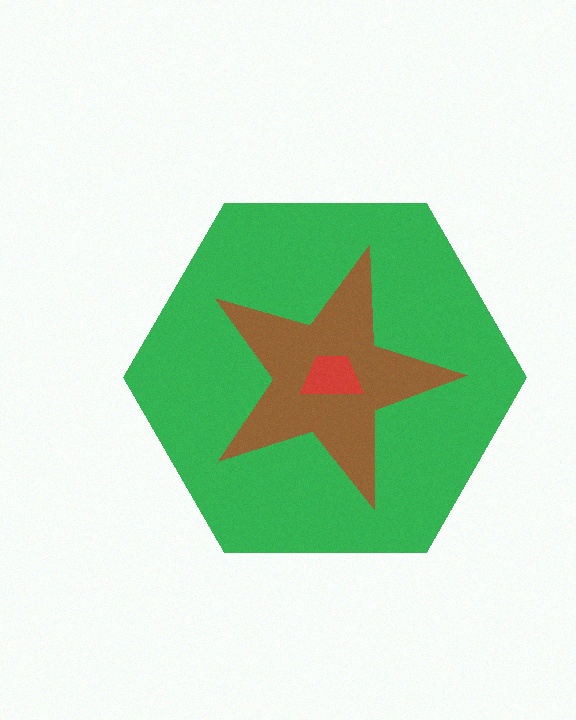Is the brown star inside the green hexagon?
Yes.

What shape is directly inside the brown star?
The red trapezoid.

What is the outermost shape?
The green hexagon.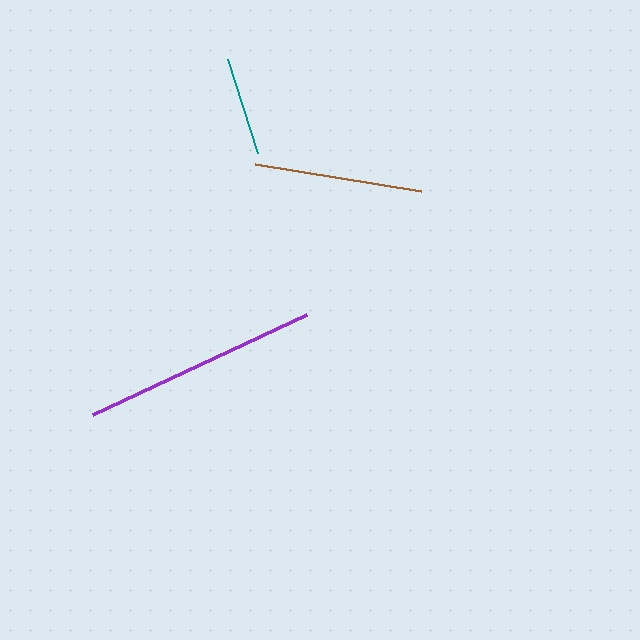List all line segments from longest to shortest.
From longest to shortest: purple, brown, teal.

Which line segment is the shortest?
The teal line is the shortest at approximately 99 pixels.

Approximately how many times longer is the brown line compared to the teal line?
The brown line is approximately 1.7 times the length of the teal line.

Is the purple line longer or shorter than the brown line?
The purple line is longer than the brown line.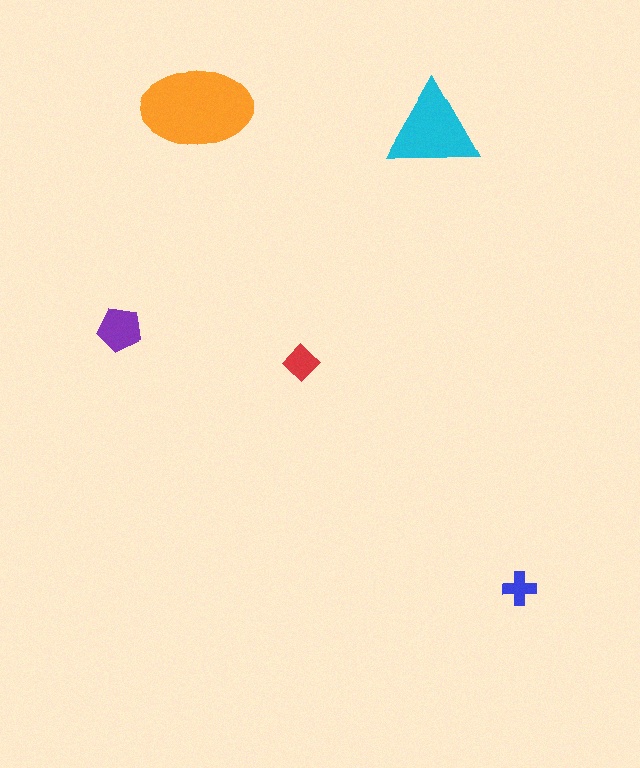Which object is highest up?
The orange ellipse is topmost.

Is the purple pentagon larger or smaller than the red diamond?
Larger.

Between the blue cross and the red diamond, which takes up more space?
The red diamond.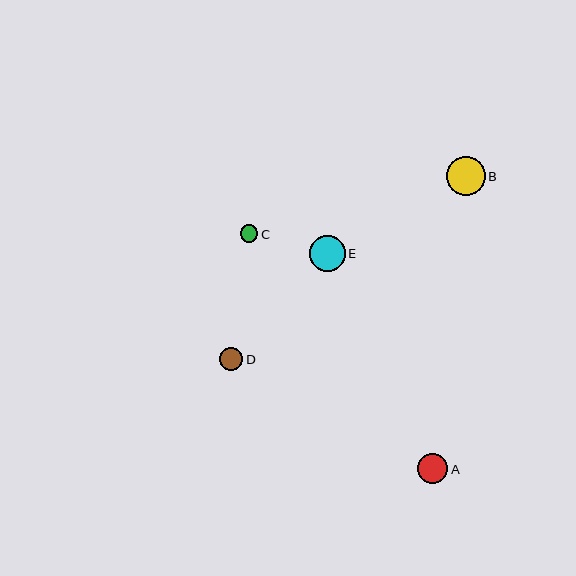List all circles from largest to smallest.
From largest to smallest: B, E, A, D, C.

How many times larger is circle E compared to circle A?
Circle E is approximately 1.2 times the size of circle A.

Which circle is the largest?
Circle B is the largest with a size of approximately 39 pixels.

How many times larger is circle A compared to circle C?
Circle A is approximately 1.7 times the size of circle C.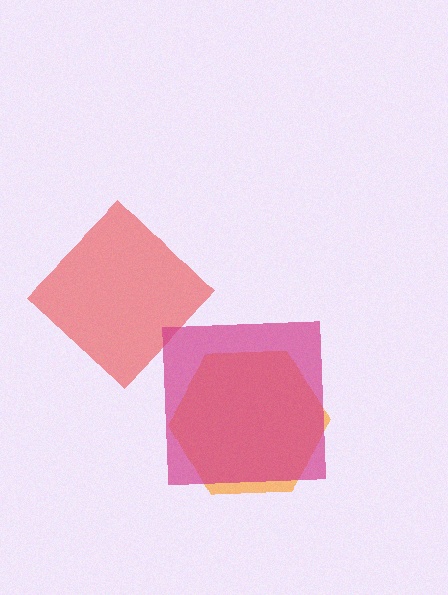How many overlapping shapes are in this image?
There are 3 overlapping shapes in the image.